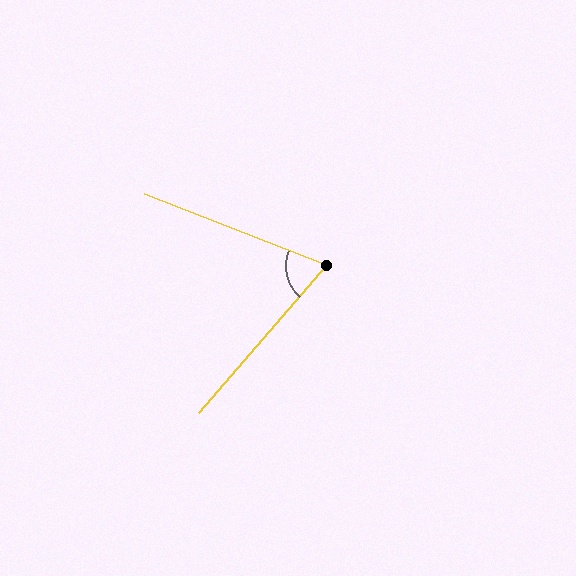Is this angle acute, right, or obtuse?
It is acute.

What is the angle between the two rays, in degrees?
Approximately 71 degrees.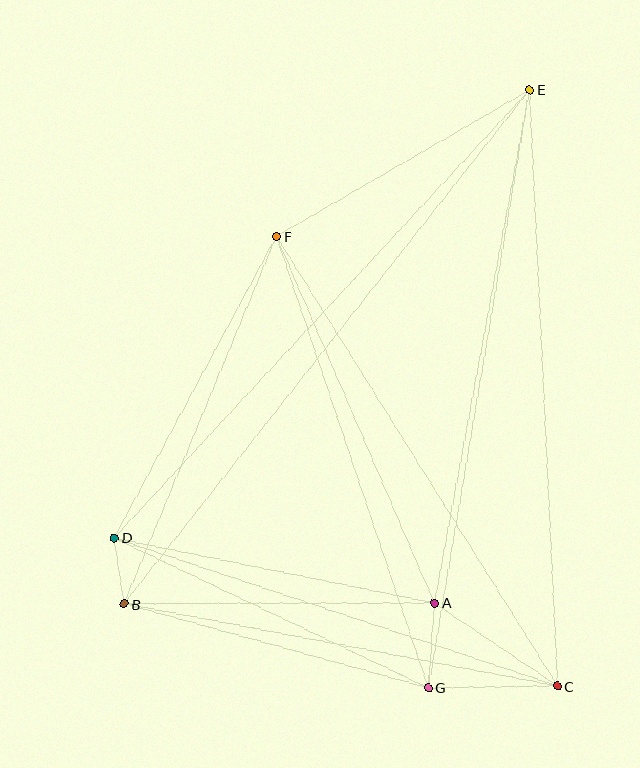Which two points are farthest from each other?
Points B and E are farthest from each other.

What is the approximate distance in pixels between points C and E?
The distance between C and E is approximately 597 pixels.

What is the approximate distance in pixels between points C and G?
The distance between C and G is approximately 129 pixels.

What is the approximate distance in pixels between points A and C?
The distance between A and C is approximately 148 pixels.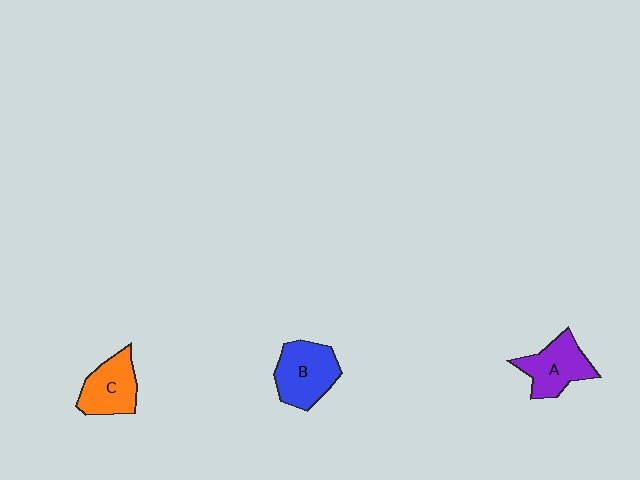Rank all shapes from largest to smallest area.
From largest to smallest: B (blue), A (purple), C (orange).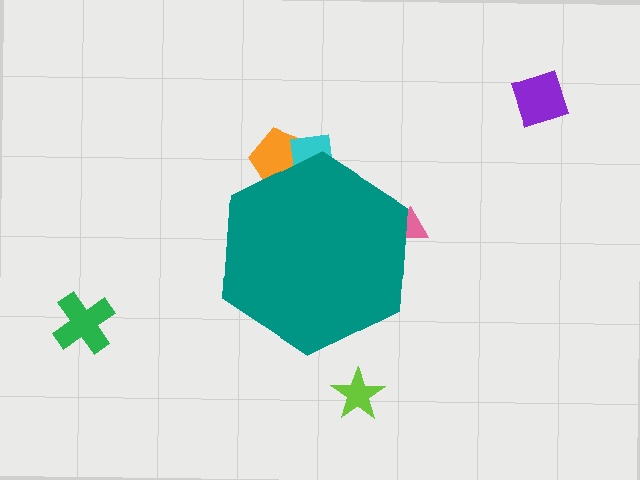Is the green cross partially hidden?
No, the green cross is fully visible.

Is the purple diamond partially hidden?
No, the purple diamond is fully visible.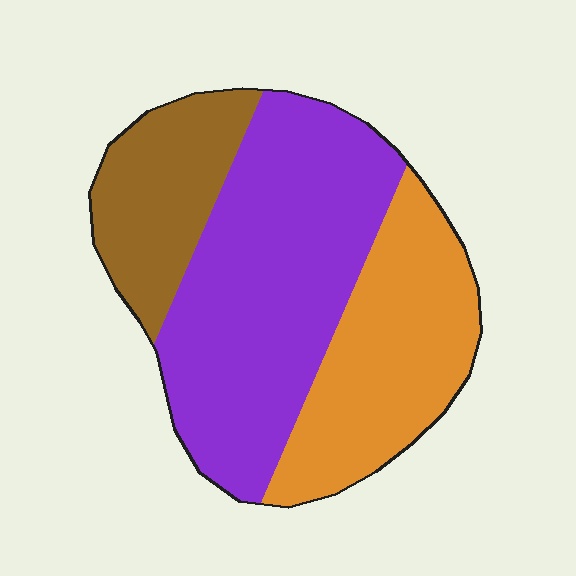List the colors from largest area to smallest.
From largest to smallest: purple, orange, brown.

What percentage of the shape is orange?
Orange covers about 30% of the shape.